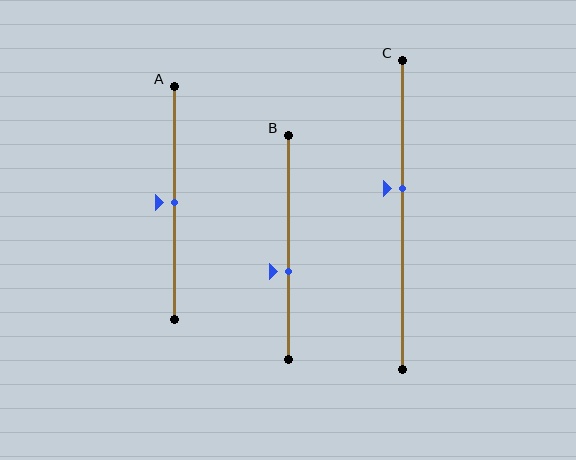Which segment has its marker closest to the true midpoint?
Segment A has its marker closest to the true midpoint.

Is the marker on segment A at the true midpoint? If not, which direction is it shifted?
Yes, the marker on segment A is at the true midpoint.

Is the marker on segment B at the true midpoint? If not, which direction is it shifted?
No, the marker on segment B is shifted downward by about 10% of the segment length.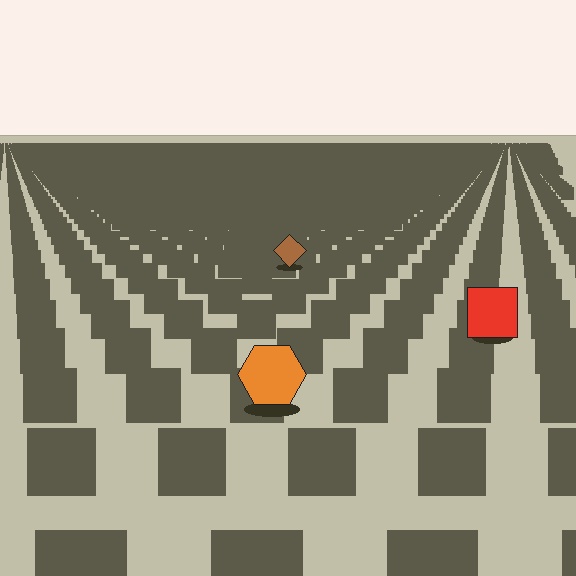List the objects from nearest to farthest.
From nearest to farthest: the orange hexagon, the red square, the brown diamond.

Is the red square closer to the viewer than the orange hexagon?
No. The orange hexagon is closer — you can tell from the texture gradient: the ground texture is coarser near it.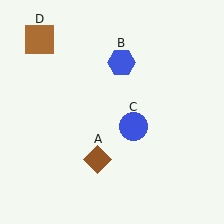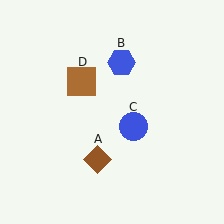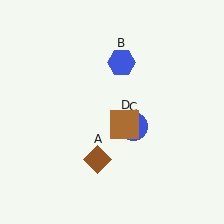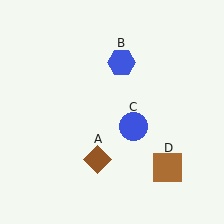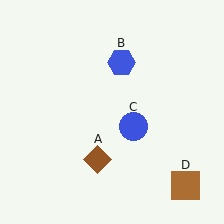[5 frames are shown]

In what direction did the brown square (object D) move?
The brown square (object D) moved down and to the right.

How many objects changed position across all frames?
1 object changed position: brown square (object D).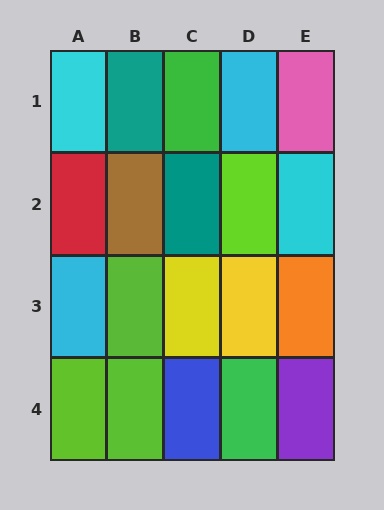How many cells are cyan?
4 cells are cyan.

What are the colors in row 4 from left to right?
Lime, lime, blue, green, purple.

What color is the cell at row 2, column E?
Cyan.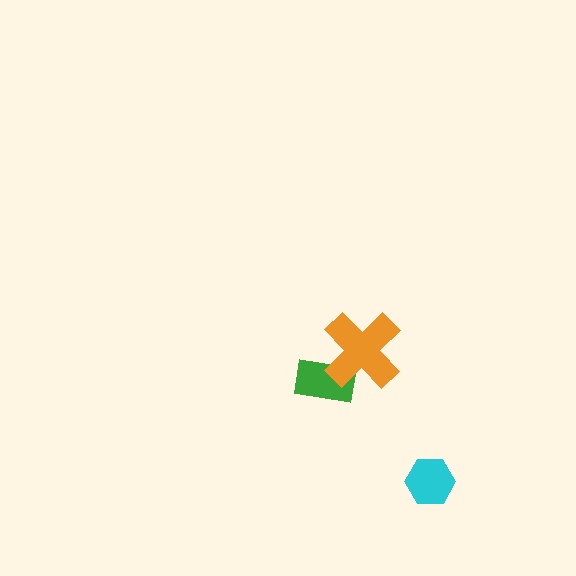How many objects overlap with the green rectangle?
1 object overlaps with the green rectangle.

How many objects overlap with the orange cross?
1 object overlaps with the orange cross.